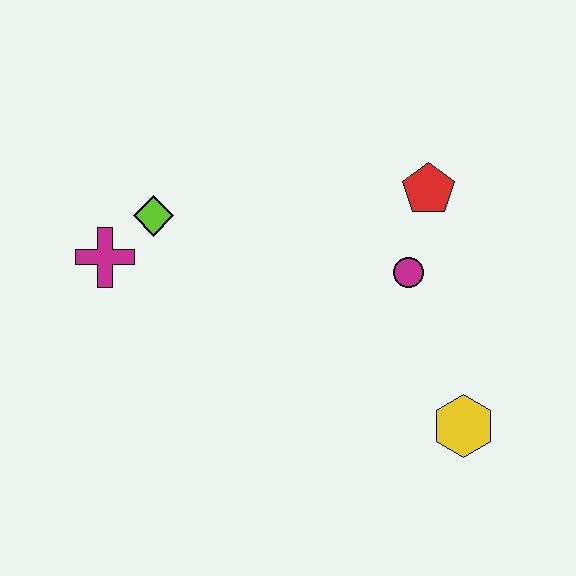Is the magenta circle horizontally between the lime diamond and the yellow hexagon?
Yes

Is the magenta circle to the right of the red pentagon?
No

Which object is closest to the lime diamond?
The magenta cross is closest to the lime diamond.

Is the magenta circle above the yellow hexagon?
Yes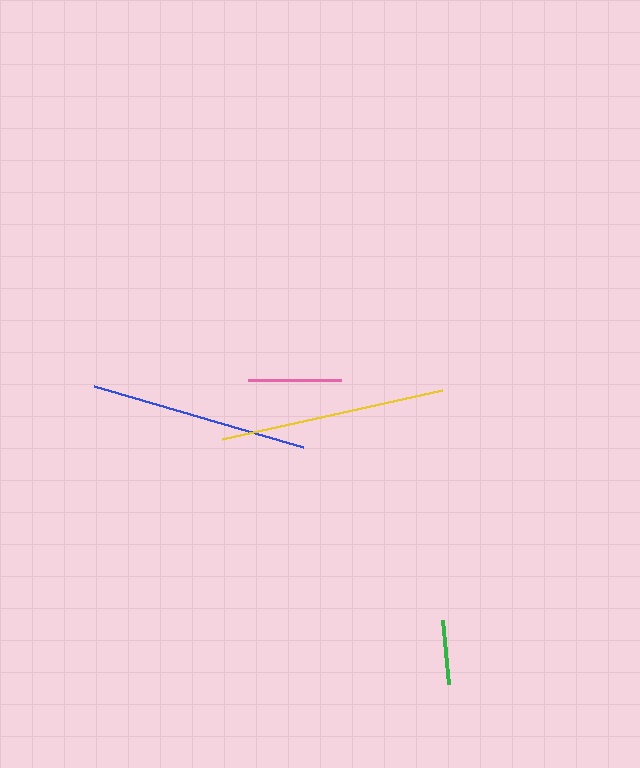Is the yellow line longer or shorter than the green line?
The yellow line is longer than the green line.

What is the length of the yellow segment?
The yellow segment is approximately 225 pixels long.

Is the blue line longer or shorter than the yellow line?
The yellow line is longer than the blue line.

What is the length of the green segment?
The green segment is approximately 65 pixels long.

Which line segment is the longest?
The yellow line is the longest at approximately 225 pixels.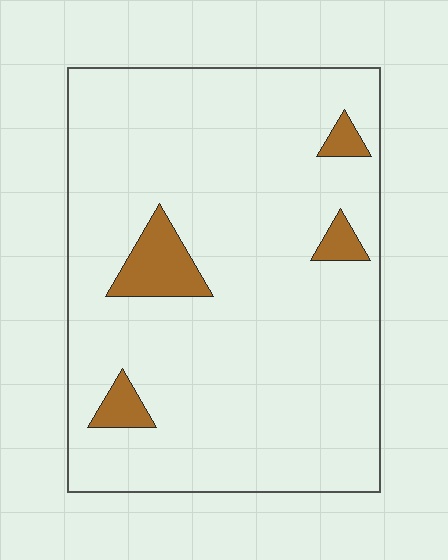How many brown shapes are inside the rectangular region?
4.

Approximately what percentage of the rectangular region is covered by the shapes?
Approximately 10%.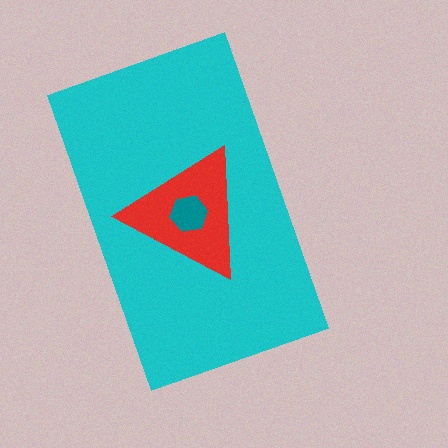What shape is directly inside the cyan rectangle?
The red triangle.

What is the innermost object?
The teal hexagon.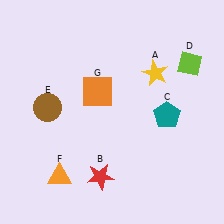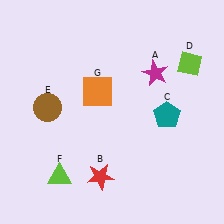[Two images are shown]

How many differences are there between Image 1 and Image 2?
There are 2 differences between the two images.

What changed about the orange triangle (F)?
In Image 1, F is orange. In Image 2, it changed to lime.